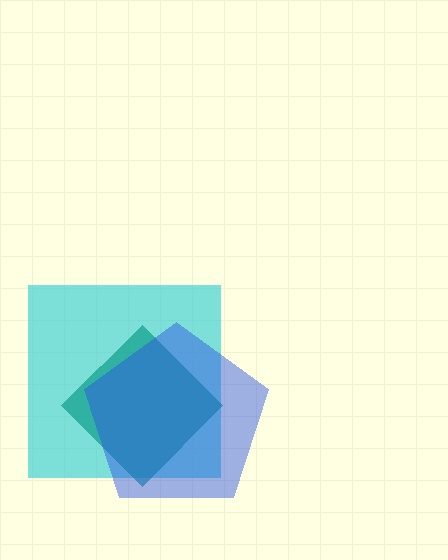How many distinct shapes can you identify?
There are 3 distinct shapes: a cyan square, a teal diamond, a blue pentagon.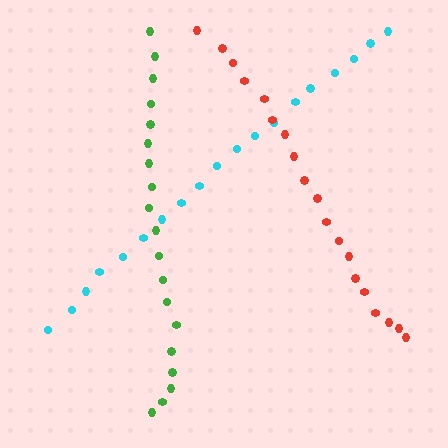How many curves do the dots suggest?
There are 3 distinct paths.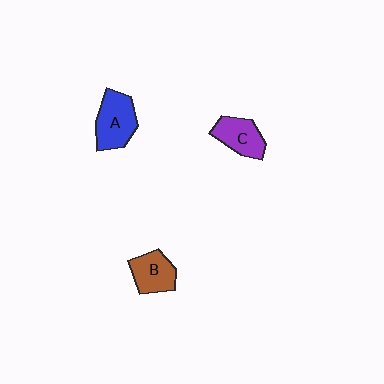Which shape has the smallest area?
Shape B (brown).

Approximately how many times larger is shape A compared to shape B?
Approximately 1.2 times.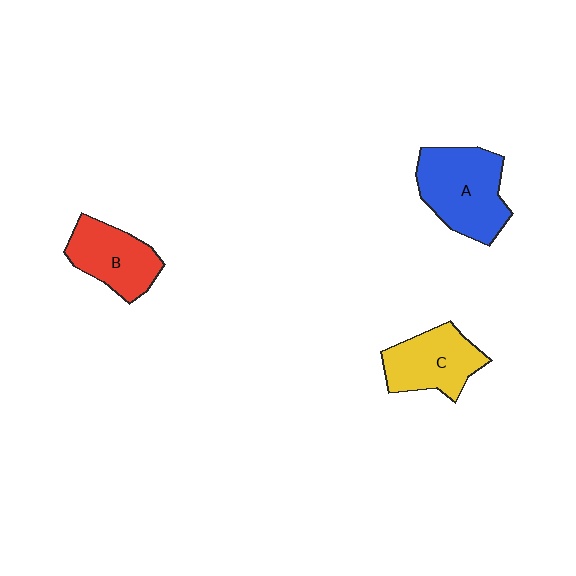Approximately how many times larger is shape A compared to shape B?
Approximately 1.3 times.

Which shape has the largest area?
Shape A (blue).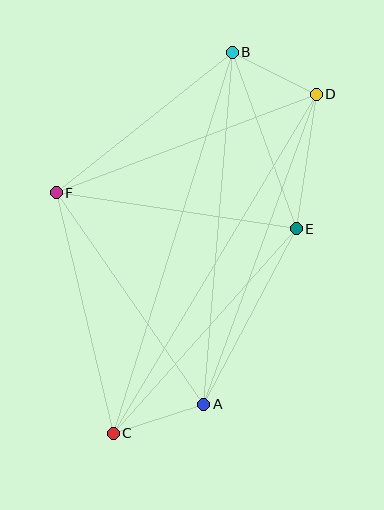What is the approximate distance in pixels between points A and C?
The distance between A and C is approximately 95 pixels.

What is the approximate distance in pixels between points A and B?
The distance between A and B is approximately 353 pixels.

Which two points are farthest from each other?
Points B and C are farthest from each other.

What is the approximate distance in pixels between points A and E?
The distance between A and E is approximately 198 pixels.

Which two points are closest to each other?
Points B and D are closest to each other.